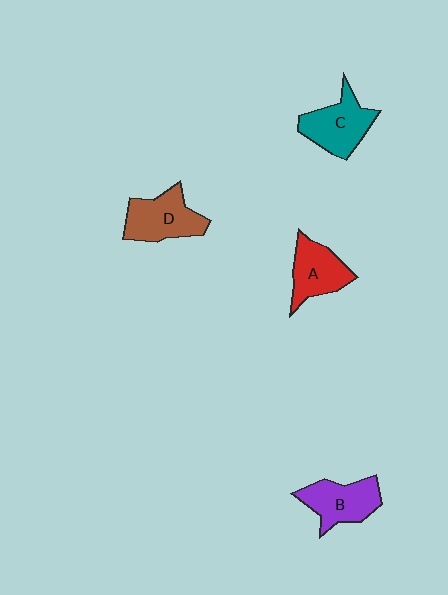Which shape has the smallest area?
Shape A (red).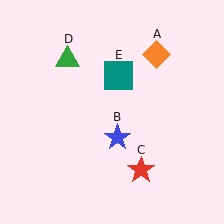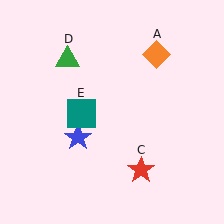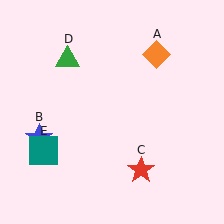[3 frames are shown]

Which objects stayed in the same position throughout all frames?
Orange diamond (object A) and red star (object C) and green triangle (object D) remained stationary.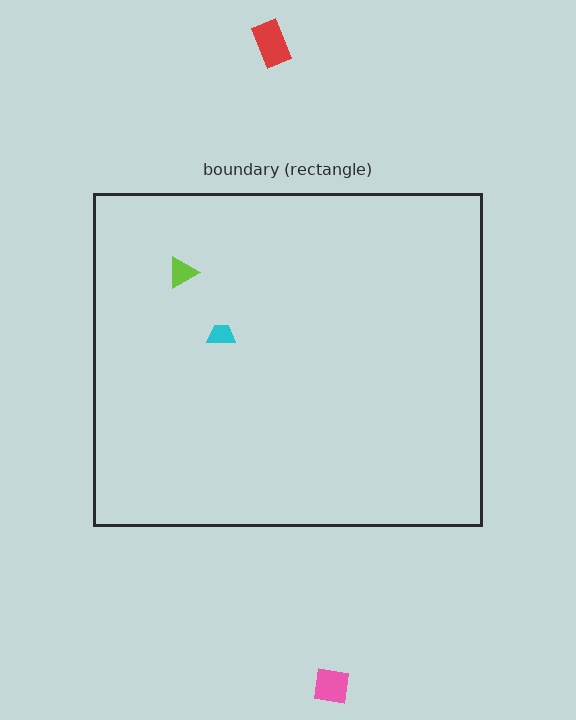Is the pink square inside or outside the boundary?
Outside.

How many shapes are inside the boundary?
2 inside, 2 outside.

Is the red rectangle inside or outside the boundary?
Outside.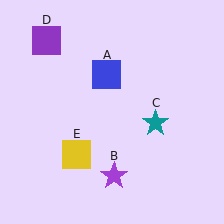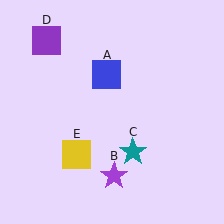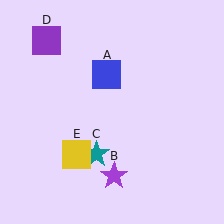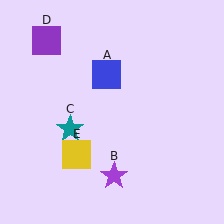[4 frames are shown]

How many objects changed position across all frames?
1 object changed position: teal star (object C).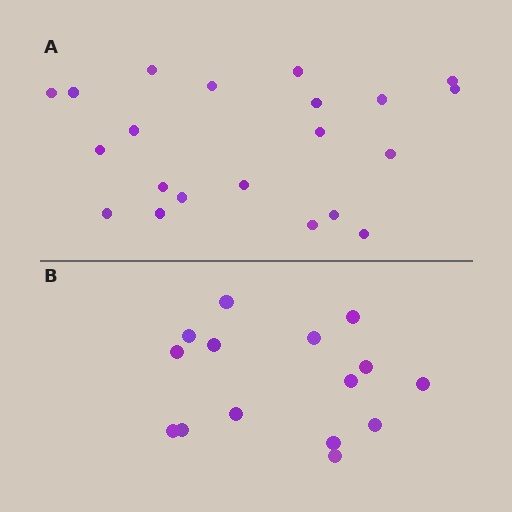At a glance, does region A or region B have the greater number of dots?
Region A (the top region) has more dots.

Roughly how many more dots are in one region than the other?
Region A has about 6 more dots than region B.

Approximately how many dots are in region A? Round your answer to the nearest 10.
About 20 dots. (The exact count is 21, which rounds to 20.)